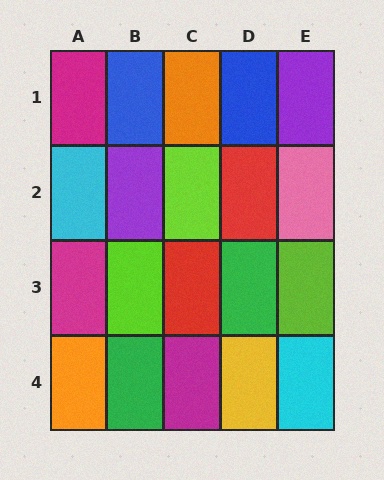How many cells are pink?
1 cell is pink.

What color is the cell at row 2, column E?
Pink.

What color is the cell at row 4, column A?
Orange.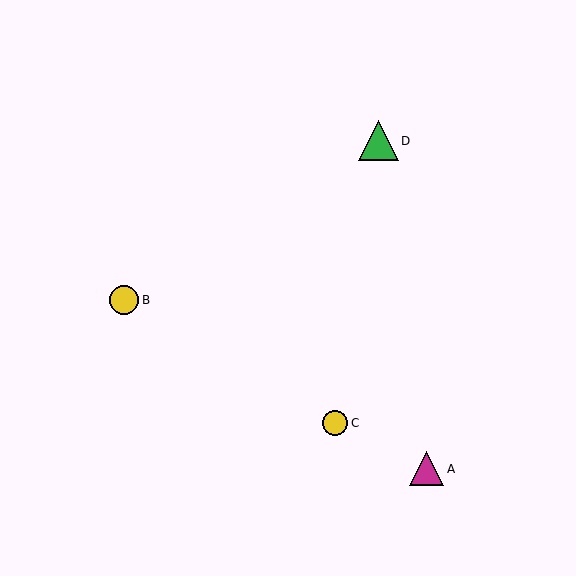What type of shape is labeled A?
Shape A is a magenta triangle.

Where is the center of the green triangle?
The center of the green triangle is at (378, 141).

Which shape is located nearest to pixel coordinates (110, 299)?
The yellow circle (labeled B) at (124, 300) is nearest to that location.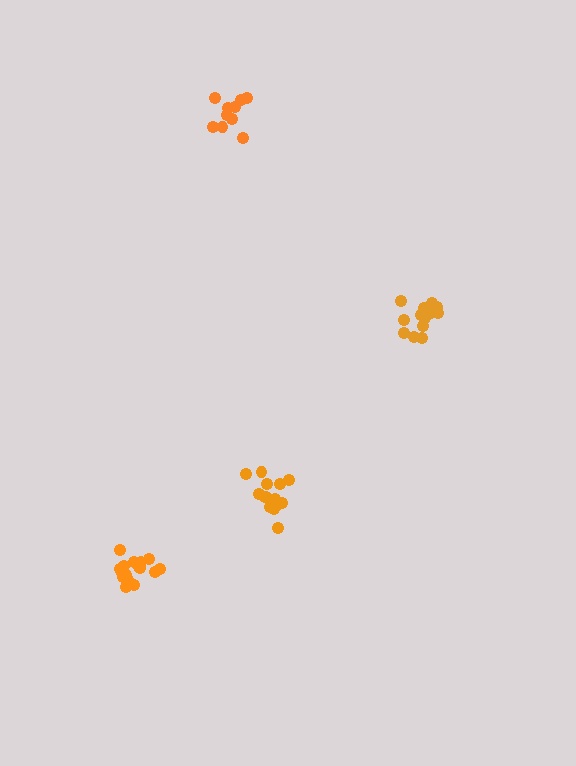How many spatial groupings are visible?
There are 4 spatial groupings.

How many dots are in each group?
Group 1: 16 dots, Group 2: 15 dots, Group 3: 10 dots, Group 4: 15 dots (56 total).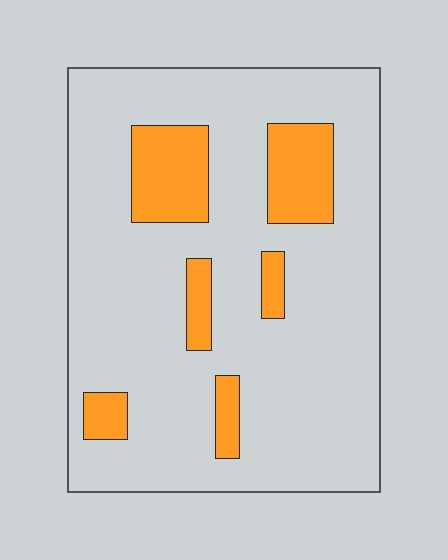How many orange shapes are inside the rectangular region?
6.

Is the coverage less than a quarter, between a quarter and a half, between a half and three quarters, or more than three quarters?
Less than a quarter.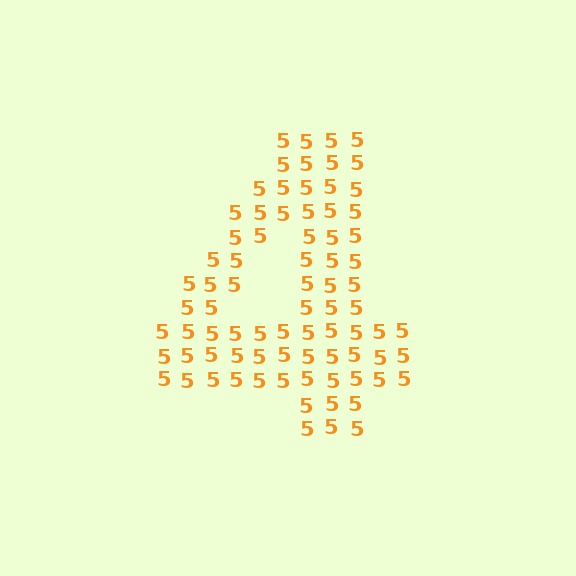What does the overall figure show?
The overall figure shows the digit 4.